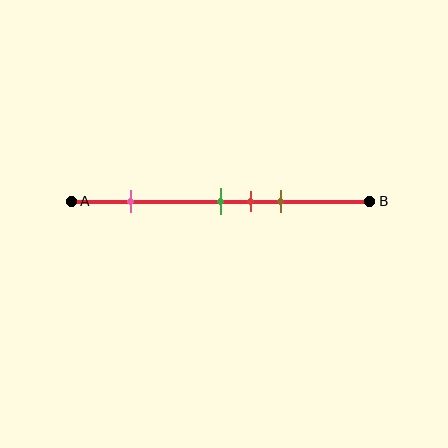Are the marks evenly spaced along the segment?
No, the marks are not evenly spaced.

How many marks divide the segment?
There are 4 marks dividing the segment.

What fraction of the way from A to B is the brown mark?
The brown mark is approximately 70% (0.7) of the way from A to B.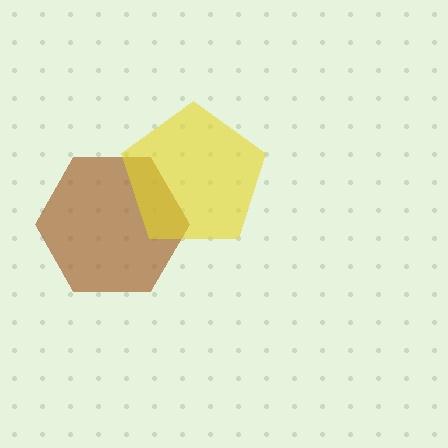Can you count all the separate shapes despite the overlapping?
Yes, there are 2 separate shapes.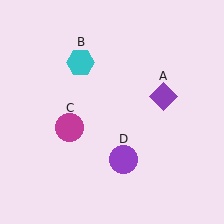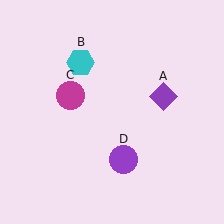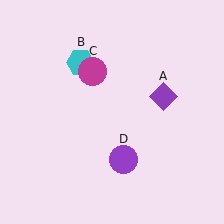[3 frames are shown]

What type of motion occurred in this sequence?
The magenta circle (object C) rotated clockwise around the center of the scene.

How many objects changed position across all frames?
1 object changed position: magenta circle (object C).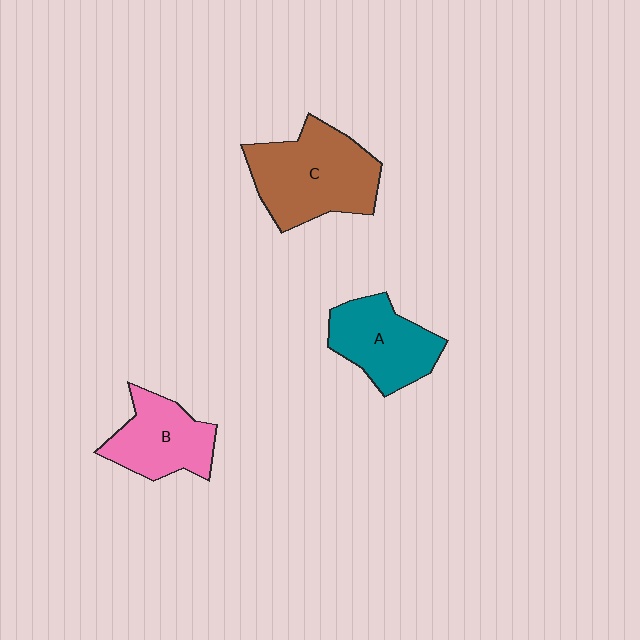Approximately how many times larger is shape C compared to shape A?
Approximately 1.4 times.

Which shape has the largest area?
Shape C (brown).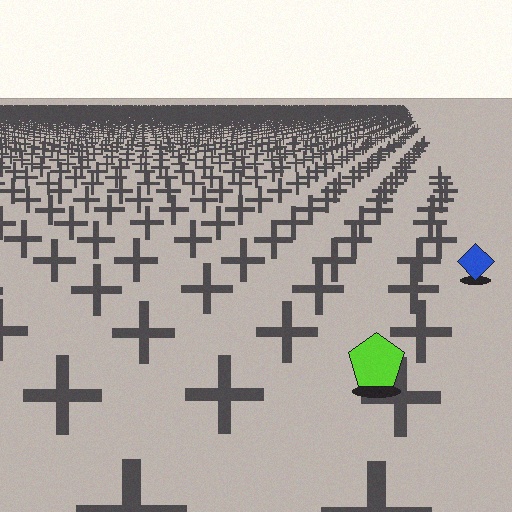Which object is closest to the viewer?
The lime pentagon is closest. The texture marks near it are larger and more spread out.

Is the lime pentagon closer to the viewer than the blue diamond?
Yes. The lime pentagon is closer — you can tell from the texture gradient: the ground texture is coarser near it.